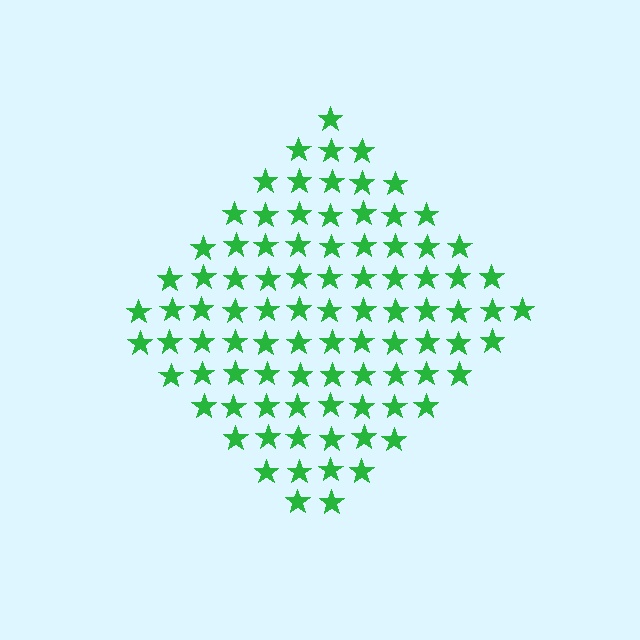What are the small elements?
The small elements are stars.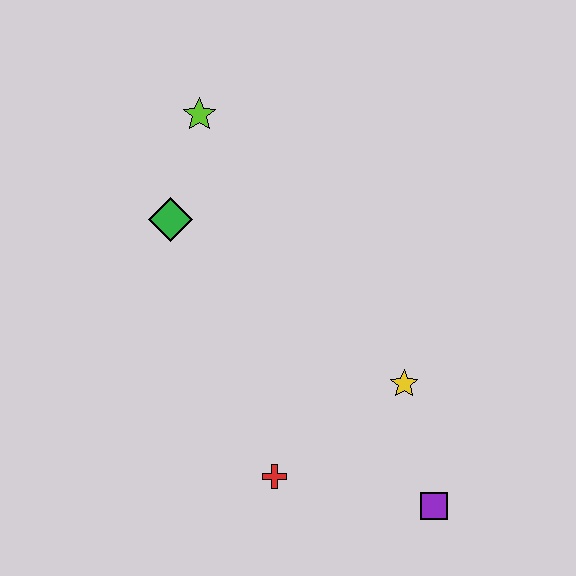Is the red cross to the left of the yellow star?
Yes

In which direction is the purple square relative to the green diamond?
The purple square is below the green diamond.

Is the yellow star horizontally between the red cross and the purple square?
Yes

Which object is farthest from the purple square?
The lime star is farthest from the purple square.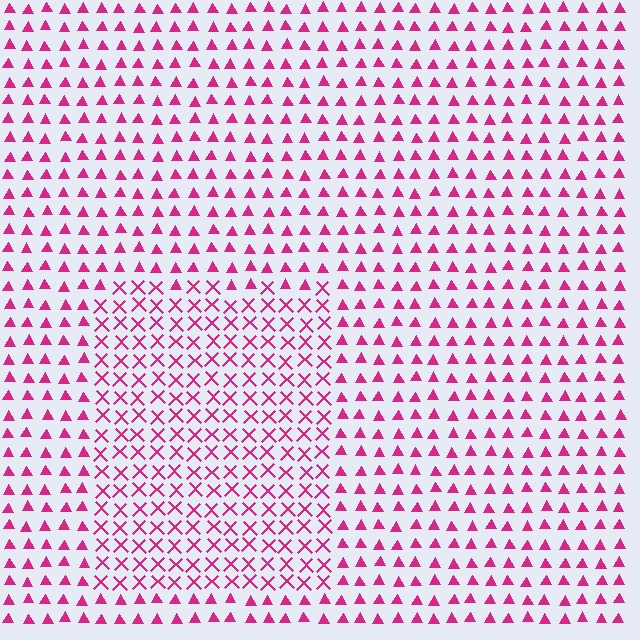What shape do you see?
I see a rectangle.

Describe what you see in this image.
The image is filled with small magenta elements arranged in a uniform grid. A rectangle-shaped region contains X marks, while the surrounding area contains triangles. The boundary is defined purely by the change in element shape.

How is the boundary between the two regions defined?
The boundary is defined by a change in element shape: X marks inside vs. triangles outside. All elements share the same color and spacing.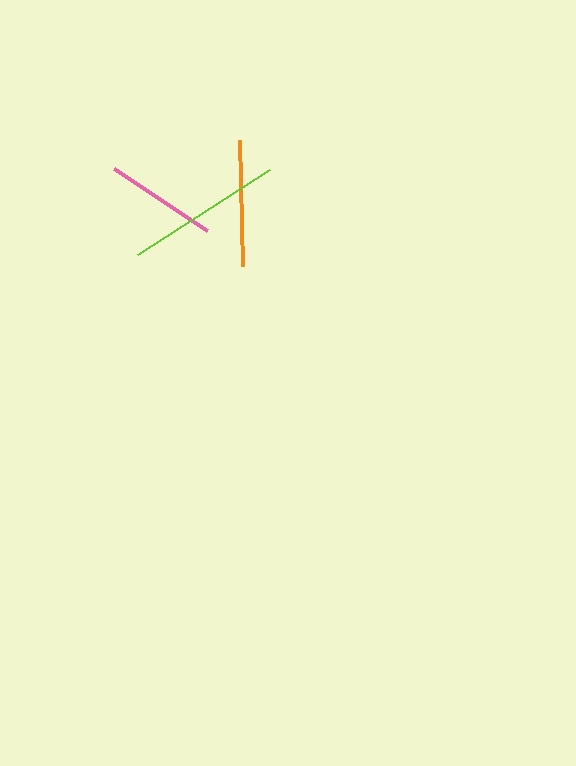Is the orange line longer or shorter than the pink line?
The orange line is longer than the pink line.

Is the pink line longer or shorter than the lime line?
The lime line is longer than the pink line.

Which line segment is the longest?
The lime line is the longest at approximately 158 pixels.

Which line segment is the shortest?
The pink line is the shortest at approximately 111 pixels.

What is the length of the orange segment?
The orange segment is approximately 126 pixels long.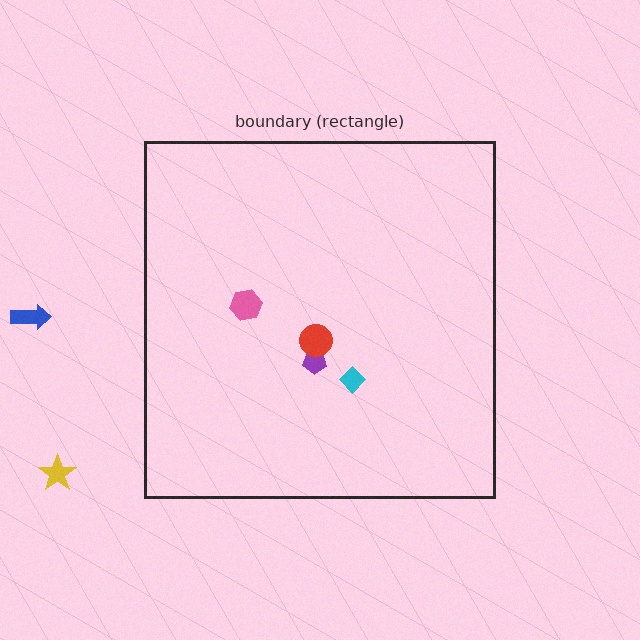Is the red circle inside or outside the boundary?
Inside.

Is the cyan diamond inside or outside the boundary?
Inside.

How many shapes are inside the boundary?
4 inside, 2 outside.